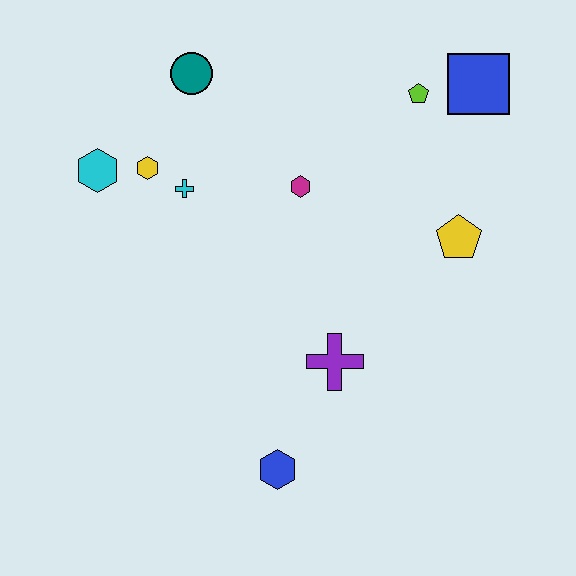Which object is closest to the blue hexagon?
The purple cross is closest to the blue hexagon.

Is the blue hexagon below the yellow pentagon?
Yes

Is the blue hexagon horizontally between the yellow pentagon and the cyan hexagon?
Yes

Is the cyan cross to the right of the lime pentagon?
No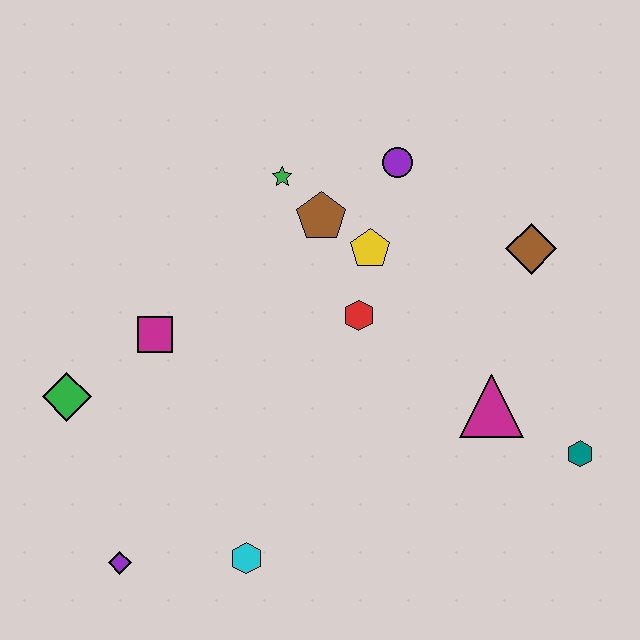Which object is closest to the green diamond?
The magenta square is closest to the green diamond.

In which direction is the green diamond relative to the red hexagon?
The green diamond is to the left of the red hexagon.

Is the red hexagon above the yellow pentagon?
No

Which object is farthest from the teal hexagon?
The green diamond is farthest from the teal hexagon.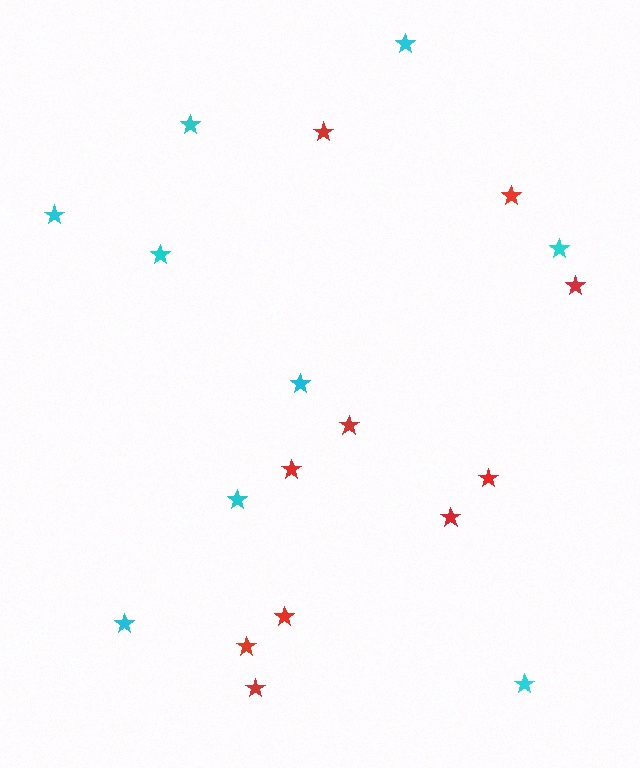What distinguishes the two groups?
There are 2 groups: one group of red stars (10) and one group of cyan stars (9).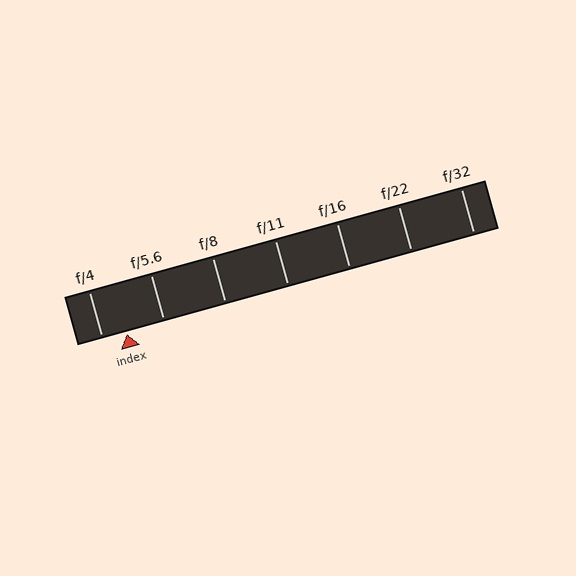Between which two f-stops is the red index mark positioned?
The index mark is between f/4 and f/5.6.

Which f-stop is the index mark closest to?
The index mark is closest to f/4.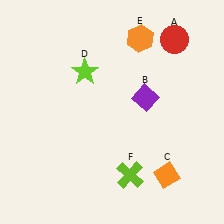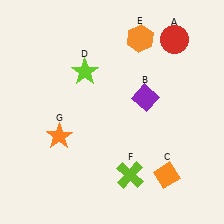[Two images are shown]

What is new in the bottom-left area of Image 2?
An orange star (G) was added in the bottom-left area of Image 2.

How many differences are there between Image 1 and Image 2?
There is 1 difference between the two images.